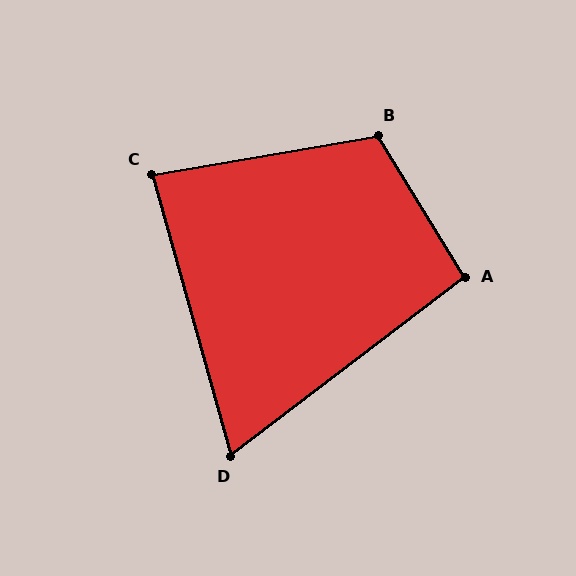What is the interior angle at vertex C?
Approximately 84 degrees (acute).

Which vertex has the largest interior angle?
B, at approximately 112 degrees.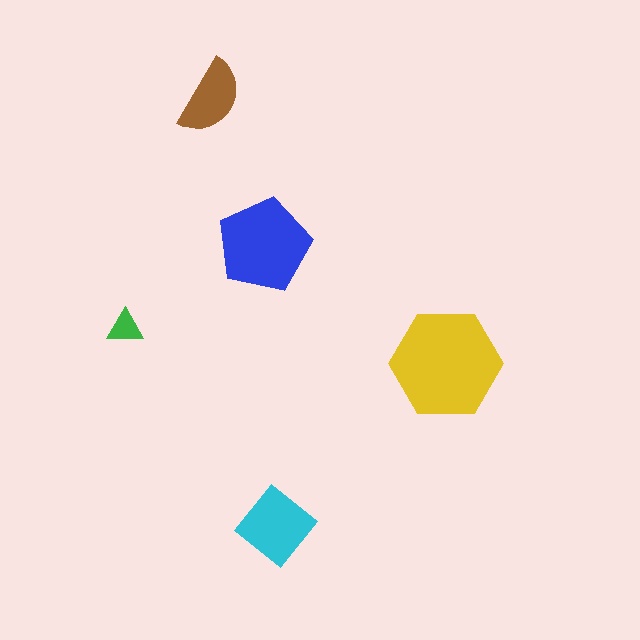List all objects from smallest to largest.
The green triangle, the brown semicircle, the cyan diamond, the blue pentagon, the yellow hexagon.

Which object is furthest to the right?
The yellow hexagon is rightmost.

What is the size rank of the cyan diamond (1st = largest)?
3rd.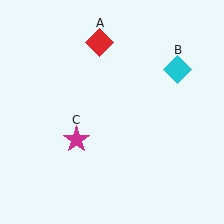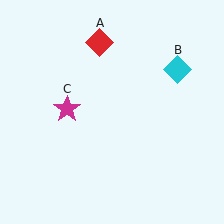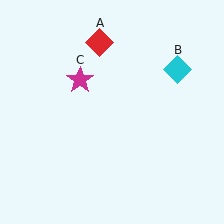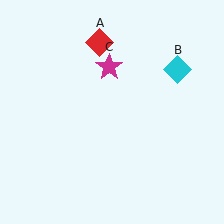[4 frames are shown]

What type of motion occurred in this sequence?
The magenta star (object C) rotated clockwise around the center of the scene.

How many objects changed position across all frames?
1 object changed position: magenta star (object C).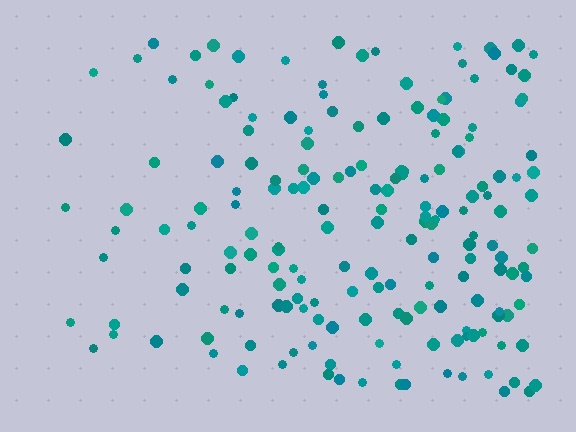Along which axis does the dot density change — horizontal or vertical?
Horizontal.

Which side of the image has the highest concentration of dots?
The right.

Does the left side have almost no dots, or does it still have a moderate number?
Still a moderate number, just noticeably fewer than the right.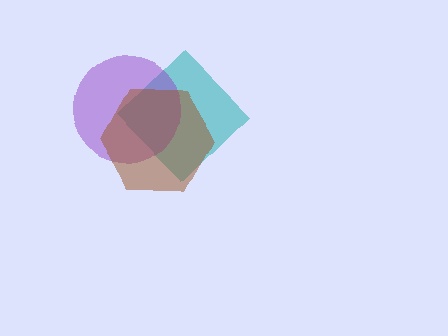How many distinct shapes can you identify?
There are 3 distinct shapes: a teal diamond, a purple circle, a brown hexagon.